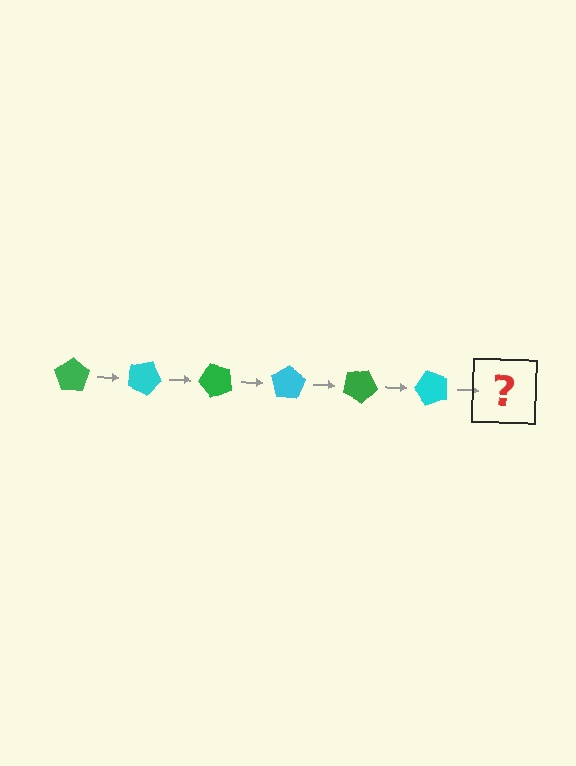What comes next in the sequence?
The next element should be a green pentagon, rotated 150 degrees from the start.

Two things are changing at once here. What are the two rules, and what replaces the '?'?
The two rules are that it rotates 25 degrees each step and the color cycles through green and cyan. The '?' should be a green pentagon, rotated 150 degrees from the start.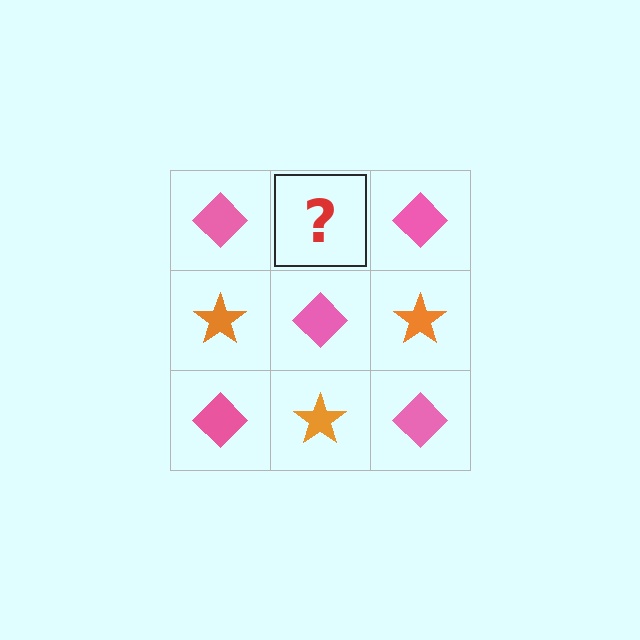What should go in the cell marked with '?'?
The missing cell should contain an orange star.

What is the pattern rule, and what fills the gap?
The rule is that it alternates pink diamond and orange star in a checkerboard pattern. The gap should be filled with an orange star.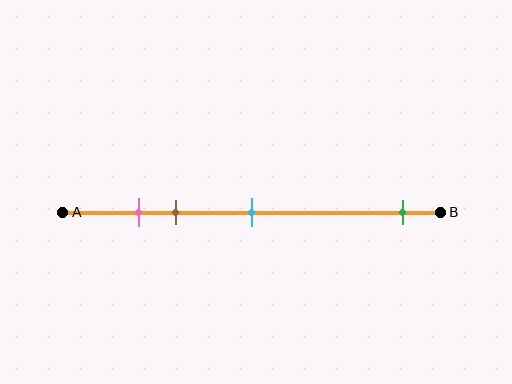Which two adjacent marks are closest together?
The pink and brown marks are the closest adjacent pair.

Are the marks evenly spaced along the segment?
No, the marks are not evenly spaced.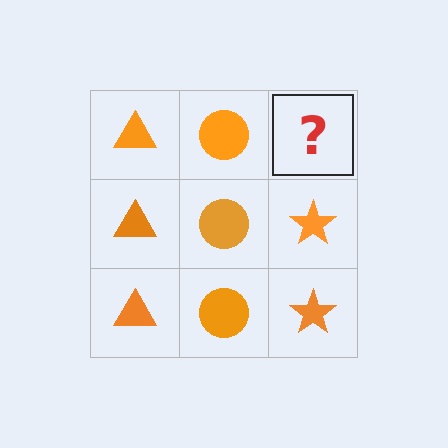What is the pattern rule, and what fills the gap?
The rule is that each column has a consistent shape. The gap should be filled with an orange star.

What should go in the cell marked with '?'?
The missing cell should contain an orange star.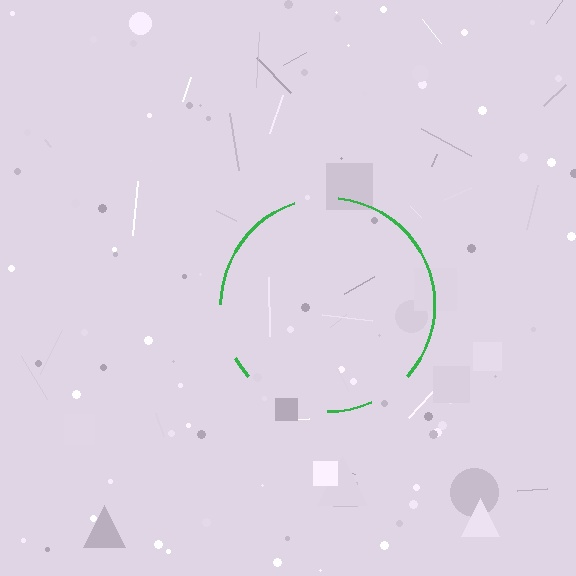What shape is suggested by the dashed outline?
The dashed outline suggests a circle.